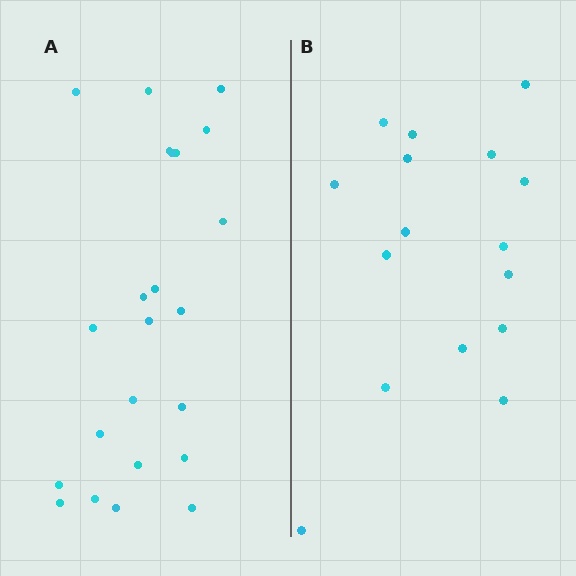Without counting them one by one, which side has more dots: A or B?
Region A (the left region) has more dots.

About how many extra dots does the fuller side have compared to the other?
Region A has roughly 8 or so more dots than region B.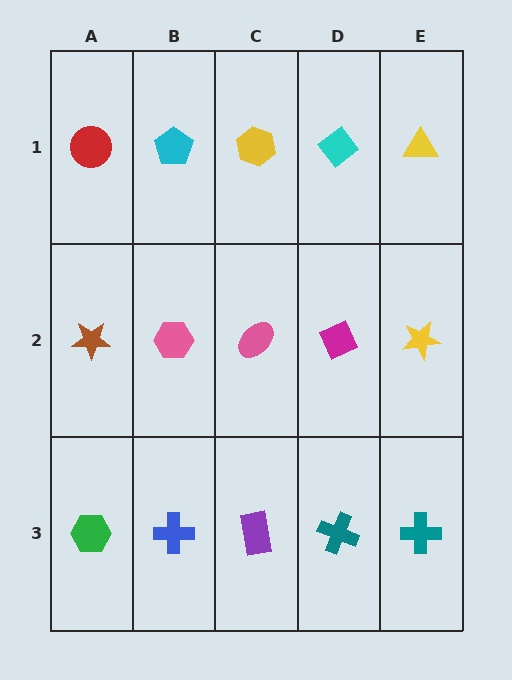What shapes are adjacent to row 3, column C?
A pink ellipse (row 2, column C), a blue cross (row 3, column B), a teal cross (row 3, column D).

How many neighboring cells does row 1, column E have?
2.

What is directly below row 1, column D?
A magenta diamond.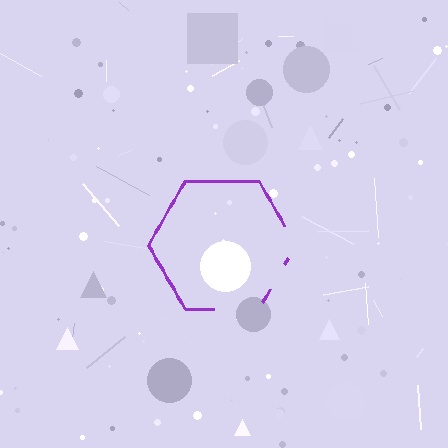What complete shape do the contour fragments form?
The contour fragments form a hexagon.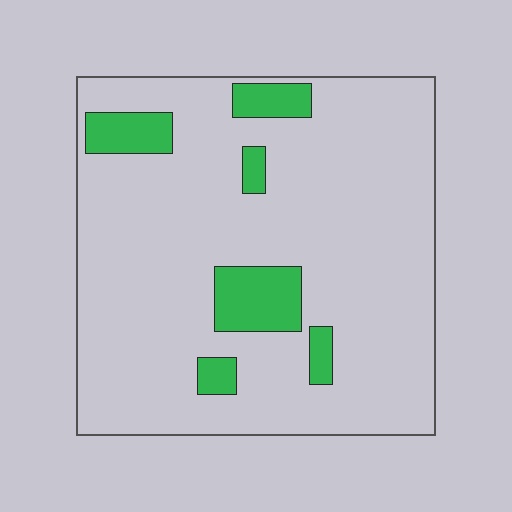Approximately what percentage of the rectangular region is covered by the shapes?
Approximately 15%.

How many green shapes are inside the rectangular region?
6.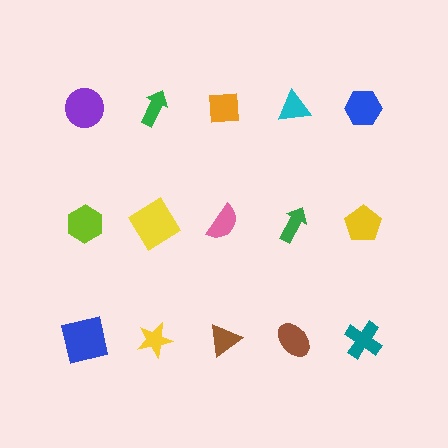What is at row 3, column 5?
A teal cross.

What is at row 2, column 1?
A lime hexagon.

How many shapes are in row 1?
5 shapes.